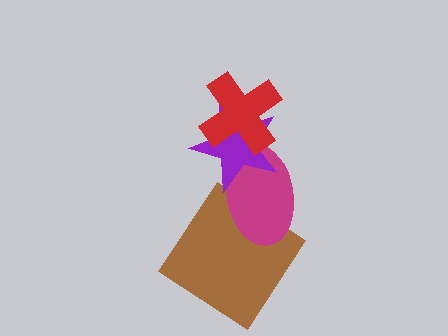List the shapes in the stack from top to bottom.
From top to bottom: the red cross, the purple star, the magenta ellipse, the brown diamond.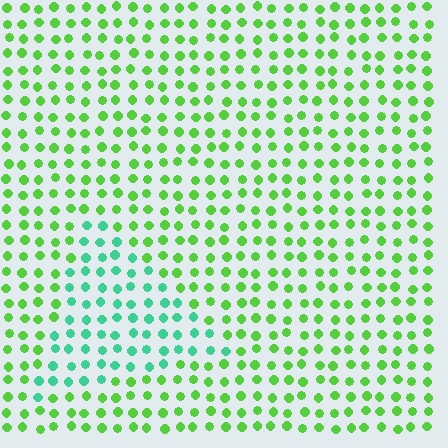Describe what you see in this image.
The image is filled with small lime elements in a uniform arrangement. A triangle-shaped region is visible where the elements are tinted to a slightly different hue, forming a subtle color boundary.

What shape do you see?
I see a triangle.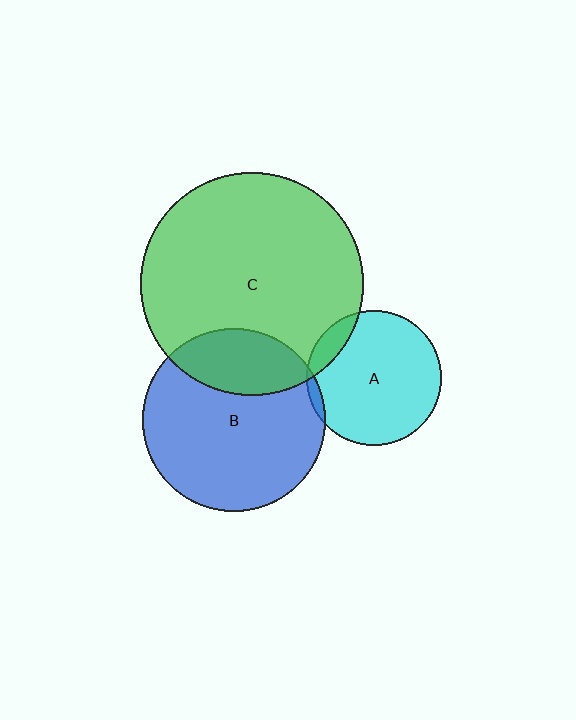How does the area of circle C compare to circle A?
Approximately 2.7 times.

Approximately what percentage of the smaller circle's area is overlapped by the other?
Approximately 10%.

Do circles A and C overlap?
Yes.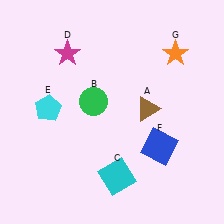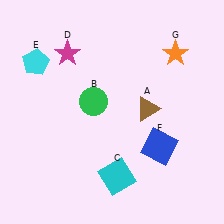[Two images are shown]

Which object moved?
The cyan pentagon (E) moved up.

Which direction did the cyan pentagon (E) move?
The cyan pentagon (E) moved up.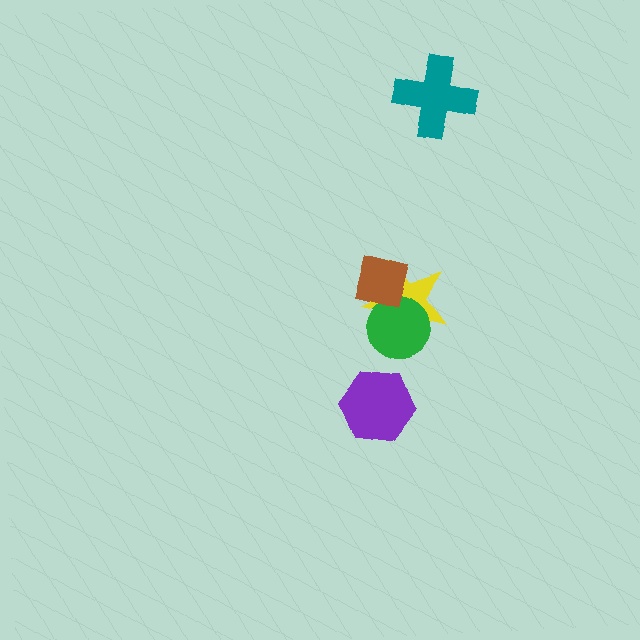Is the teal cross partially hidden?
No, no other shape covers it.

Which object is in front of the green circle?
The brown square is in front of the green circle.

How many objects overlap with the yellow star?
2 objects overlap with the yellow star.